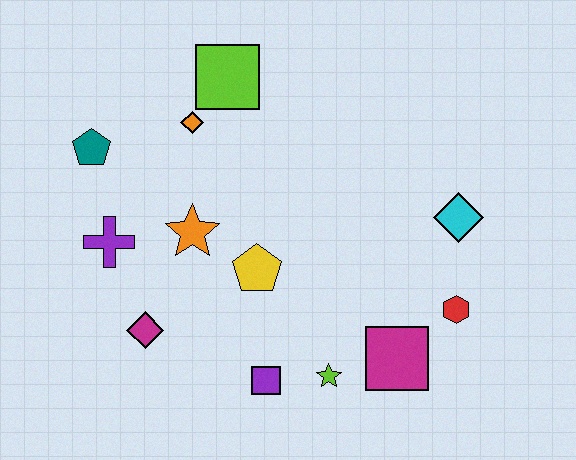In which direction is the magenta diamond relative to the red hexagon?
The magenta diamond is to the left of the red hexagon.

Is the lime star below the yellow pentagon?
Yes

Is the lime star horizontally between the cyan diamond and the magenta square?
No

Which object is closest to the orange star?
The yellow pentagon is closest to the orange star.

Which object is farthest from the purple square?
The lime square is farthest from the purple square.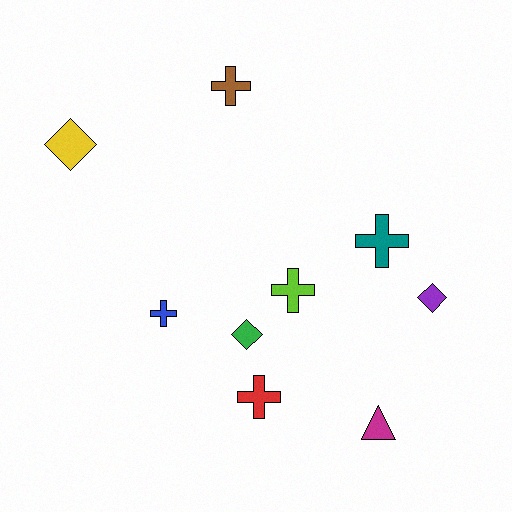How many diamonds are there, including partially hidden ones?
There are 3 diamonds.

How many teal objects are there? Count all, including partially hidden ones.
There is 1 teal object.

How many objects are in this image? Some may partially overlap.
There are 9 objects.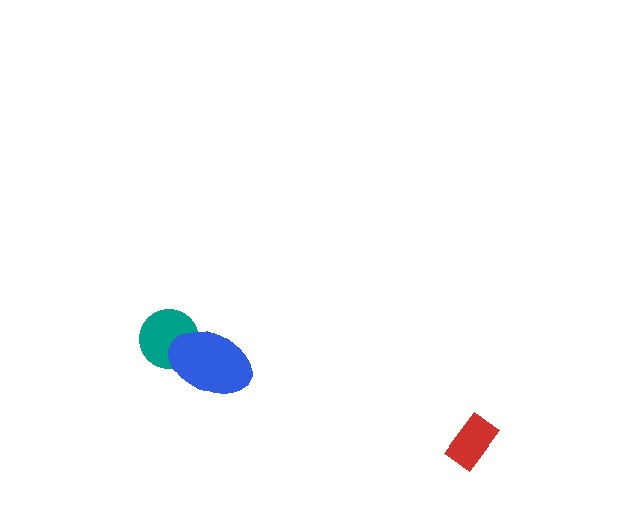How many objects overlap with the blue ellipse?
1 object overlaps with the blue ellipse.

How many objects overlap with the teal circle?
1 object overlaps with the teal circle.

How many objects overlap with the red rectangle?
0 objects overlap with the red rectangle.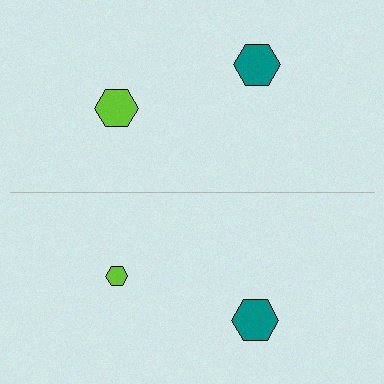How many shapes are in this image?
There are 4 shapes in this image.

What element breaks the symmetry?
The lime hexagon on the bottom side has a different size than its mirror counterpart.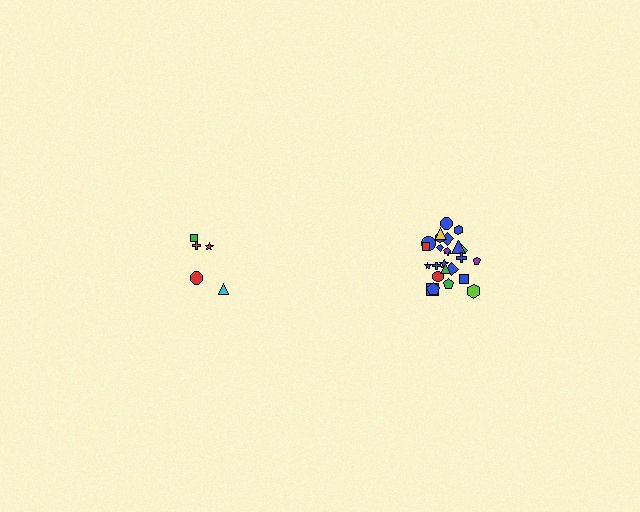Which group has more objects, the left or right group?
The right group.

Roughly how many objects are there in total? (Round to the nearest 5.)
Roughly 30 objects in total.